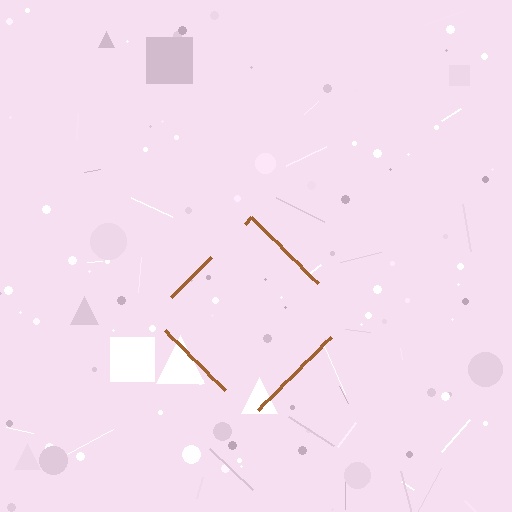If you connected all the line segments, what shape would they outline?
They would outline a diamond.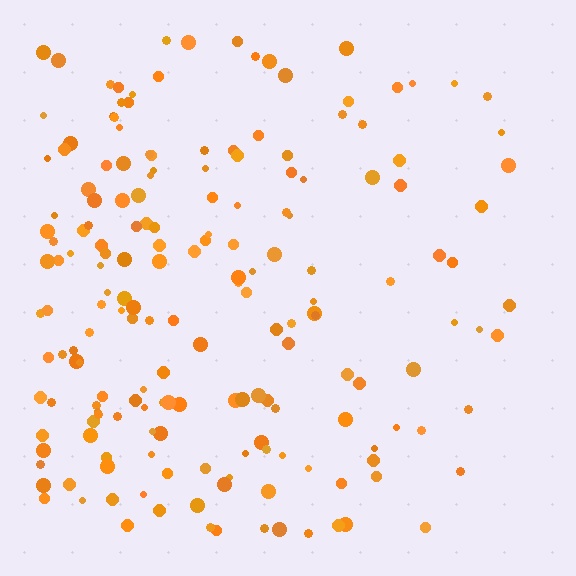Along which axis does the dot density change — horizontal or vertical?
Horizontal.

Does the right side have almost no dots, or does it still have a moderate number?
Still a moderate number, just noticeably fewer than the left.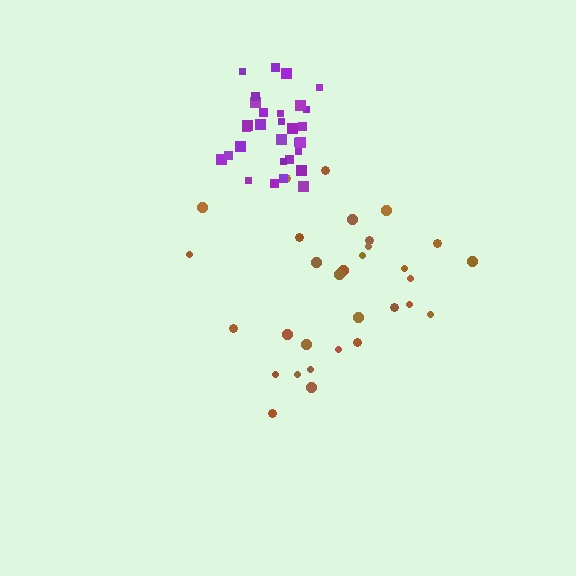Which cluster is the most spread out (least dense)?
Brown.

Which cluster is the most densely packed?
Purple.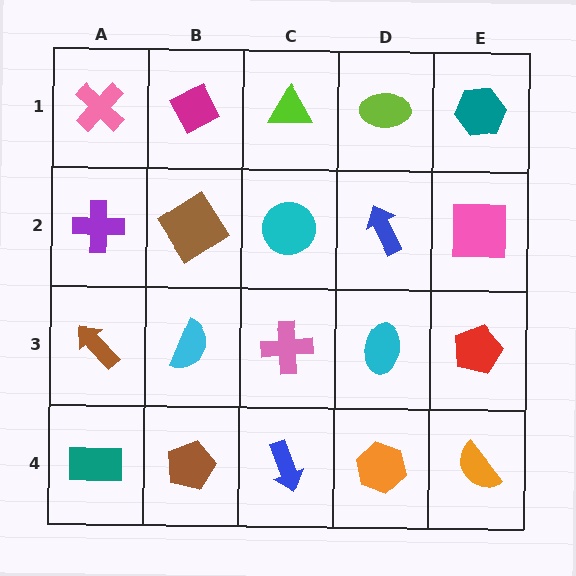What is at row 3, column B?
A cyan semicircle.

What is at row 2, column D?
A blue arrow.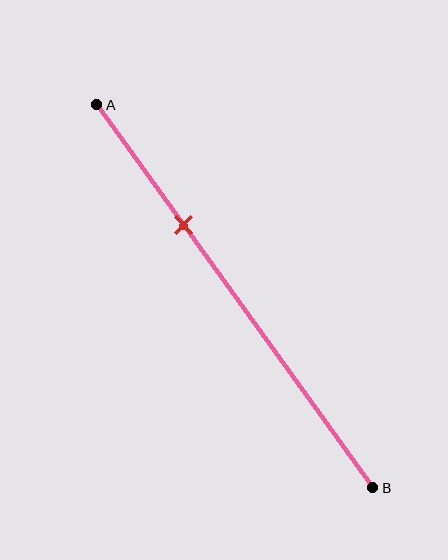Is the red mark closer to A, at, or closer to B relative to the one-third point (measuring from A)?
The red mark is approximately at the one-third point of segment AB.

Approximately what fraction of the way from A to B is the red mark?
The red mark is approximately 30% of the way from A to B.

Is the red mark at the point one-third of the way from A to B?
Yes, the mark is approximately at the one-third point.